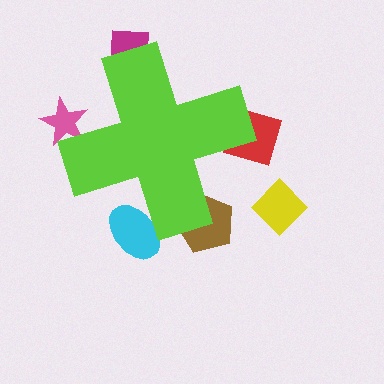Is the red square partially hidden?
Yes, the red square is partially hidden behind the lime cross.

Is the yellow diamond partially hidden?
No, the yellow diamond is fully visible.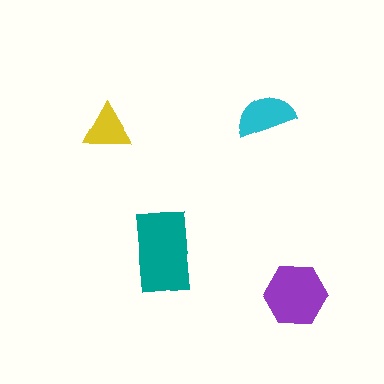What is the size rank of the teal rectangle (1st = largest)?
1st.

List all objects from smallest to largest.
The yellow triangle, the cyan semicircle, the purple hexagon, the teal rectangle.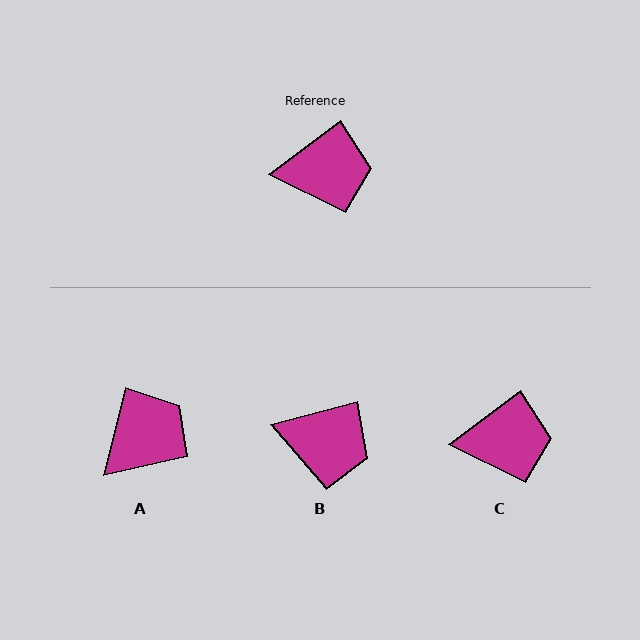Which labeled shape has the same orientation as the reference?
C.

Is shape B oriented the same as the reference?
No, it is off by about 22 degrees.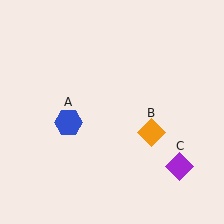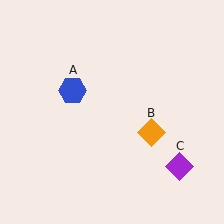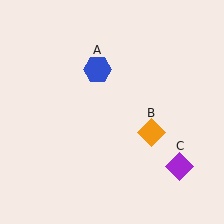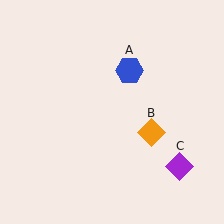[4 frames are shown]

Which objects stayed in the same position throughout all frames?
Orange diamond (object B) and purple diamond (object C) remained stationary.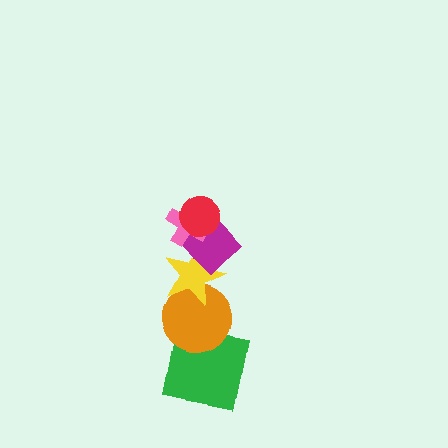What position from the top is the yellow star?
The yellow star is 4th from the top.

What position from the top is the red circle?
The red circle is 1st from the top.